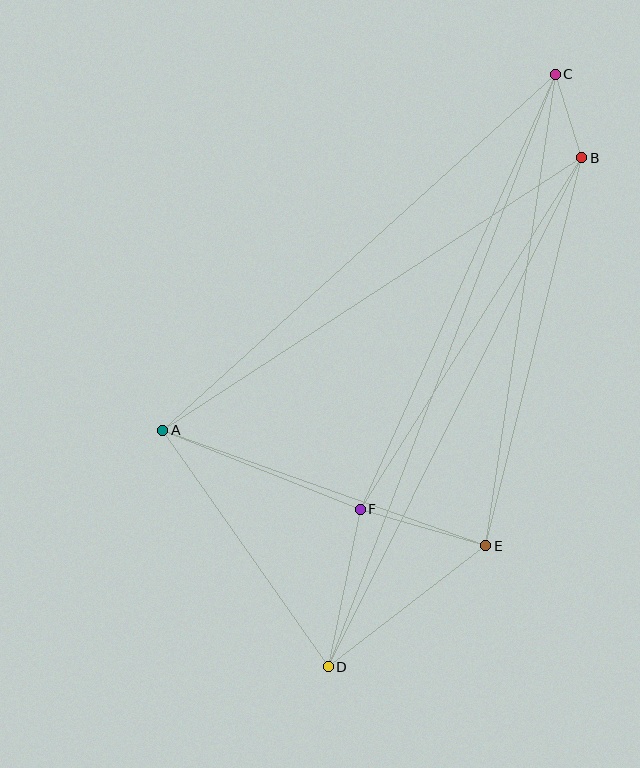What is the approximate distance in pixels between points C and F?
The distance between C and F is approximately 476 pixels.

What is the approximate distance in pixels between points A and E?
The distance between A and E is approximately 343 pixels.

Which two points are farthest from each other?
Points C and D are farthest from each other.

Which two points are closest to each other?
Points B and C are closest to each other.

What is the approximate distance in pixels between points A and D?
The distance between A and D is approximately 289 pixels.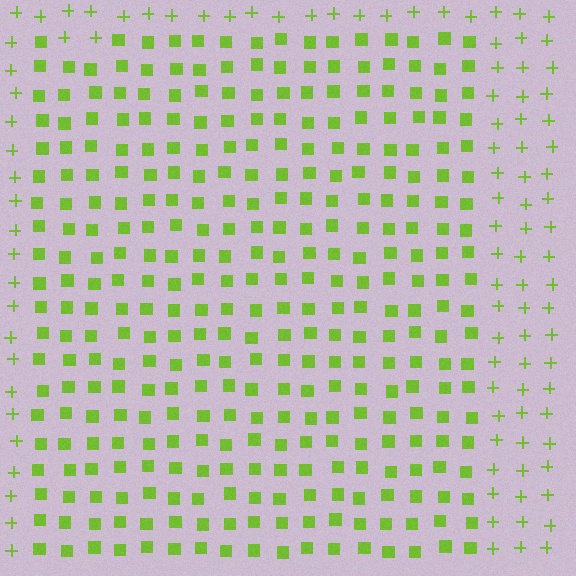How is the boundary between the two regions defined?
The boundary is defined by a change in element shape: squares inside vs. plus signs outside. All elements share the same color and spacing.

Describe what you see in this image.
The image is filled with small lime elements arranged in a uniform grid. A rectangle-shaped region contains squares, while the surrounding area contains plus signs. The boundary is defined purely by the change in element shape.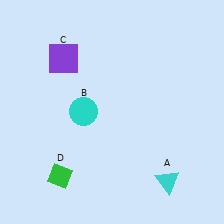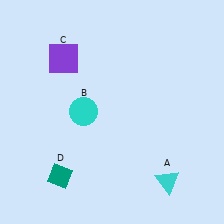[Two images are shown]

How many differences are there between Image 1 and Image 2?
There is 1 difference between the two images.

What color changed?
The diamond (D) changed from green in Image 1 to teal in Image 2.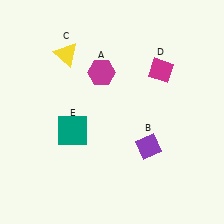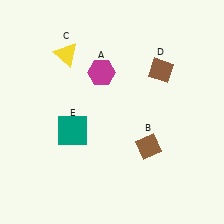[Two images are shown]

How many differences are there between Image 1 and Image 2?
There are 2 differences between the two images.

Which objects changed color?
B changed from purple to brown. D changed from magenta to brown.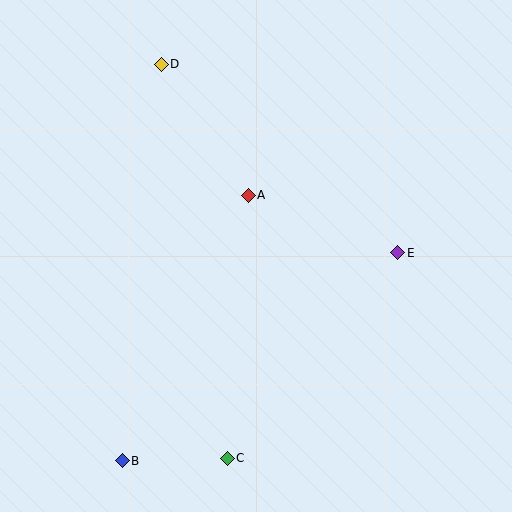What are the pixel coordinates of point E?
Point E is at (398, 253).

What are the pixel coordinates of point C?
Point C is at (227, 458).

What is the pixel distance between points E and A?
The distance between E and A is 160 pixels.